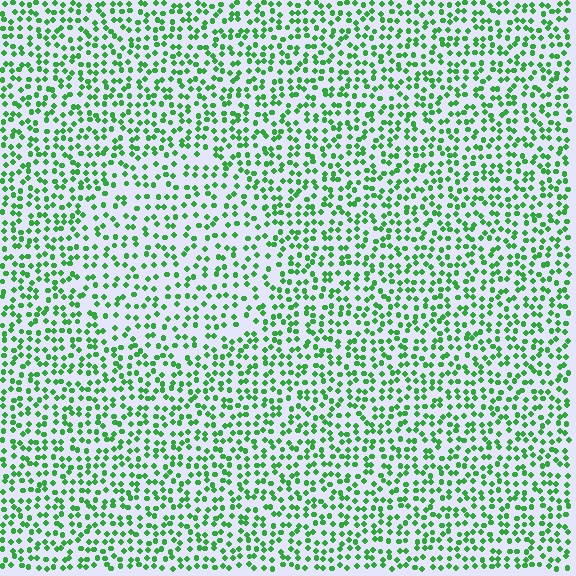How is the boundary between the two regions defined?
The boundary is defined by a change in element density (approximately 1.4x ratio). All elements are the same color, size, and shape.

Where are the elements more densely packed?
The elements are more densely packed outside the circle boundary.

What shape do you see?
I see a circle.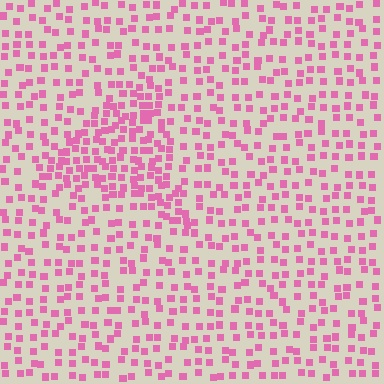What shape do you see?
I see a triangle.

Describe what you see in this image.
The image contains small pink elements arranged at two different densities. A triangle-shaped region is visible where the elements are more densely packed than the surrounding area.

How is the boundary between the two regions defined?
The boundary is defined by a change in element density (approximately 2.0x ratio). All elements are the same color, size, and shape.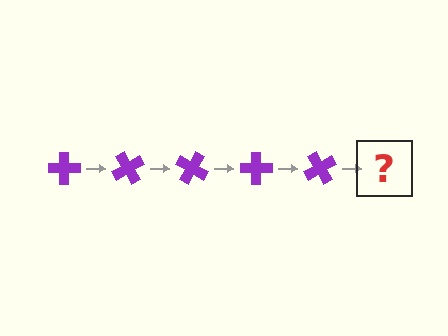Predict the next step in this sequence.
The next step is a purple cross rotated 300 degrees.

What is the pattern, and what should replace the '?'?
The pattern is that the cross rotates 60 degrees each step. The '?' should be a purple cross rotated 300 degrees.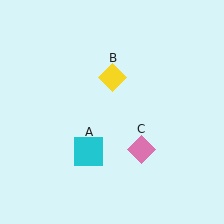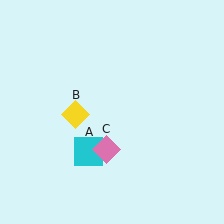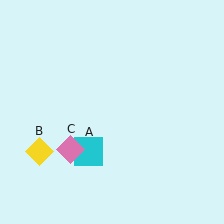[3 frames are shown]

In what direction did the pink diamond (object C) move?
The pink diamond (object C) moved left.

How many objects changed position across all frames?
2 objects changed position: yellow diamond (object B), pink diamond (object C).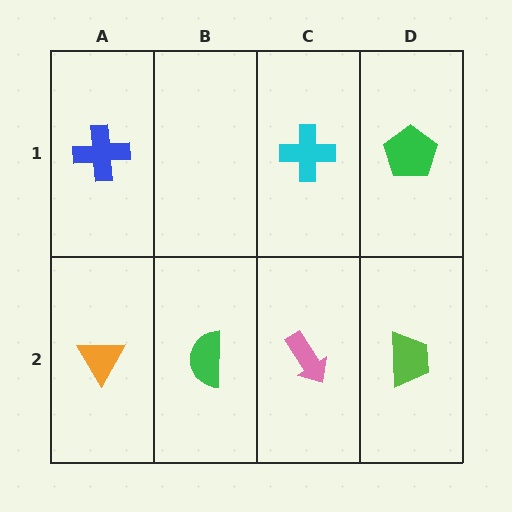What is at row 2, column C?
A pink arrow.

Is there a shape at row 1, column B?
No, that cell is empty.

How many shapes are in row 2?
4 shapes.